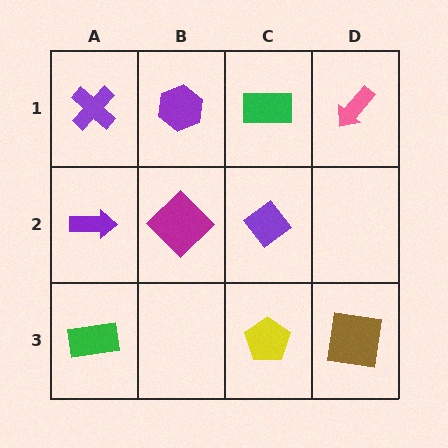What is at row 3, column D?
A brown square.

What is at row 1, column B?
A purple hexagon.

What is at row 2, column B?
A magenta diamond.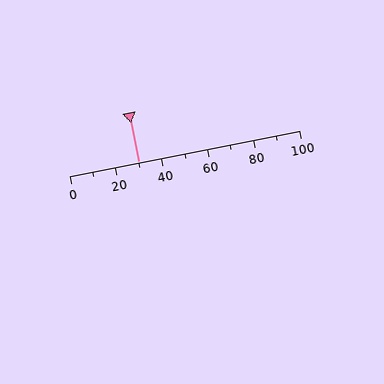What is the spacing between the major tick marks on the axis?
The major ticks are spaced 20 apart.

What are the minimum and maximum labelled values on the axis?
The axis runs from 0 to 100.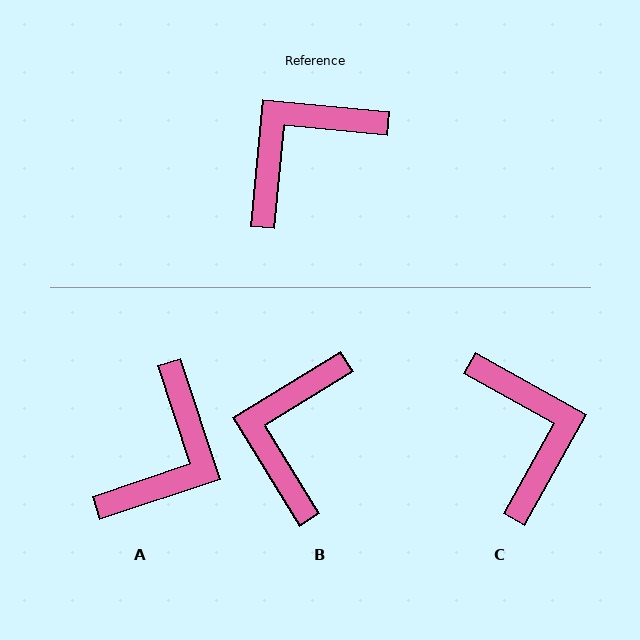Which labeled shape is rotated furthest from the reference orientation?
A, about 156 degrees away.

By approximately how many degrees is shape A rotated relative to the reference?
Approximately 156 degrees clockwise.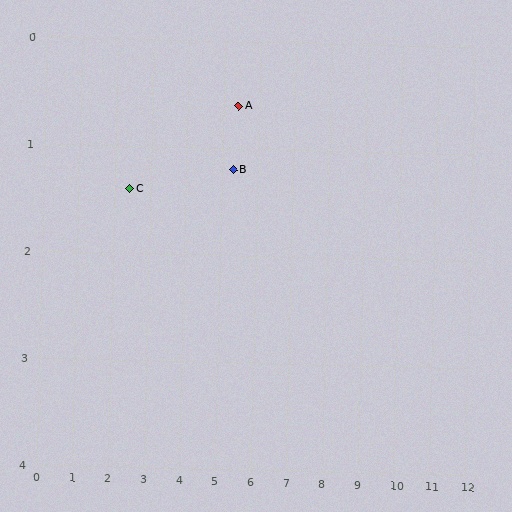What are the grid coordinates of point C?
Point C is at approximately (2.4, 1.4).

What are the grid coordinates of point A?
Point A is at approximately (5.4, 0.6).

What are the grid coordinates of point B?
Point B is at approximately (5.3, 1.2).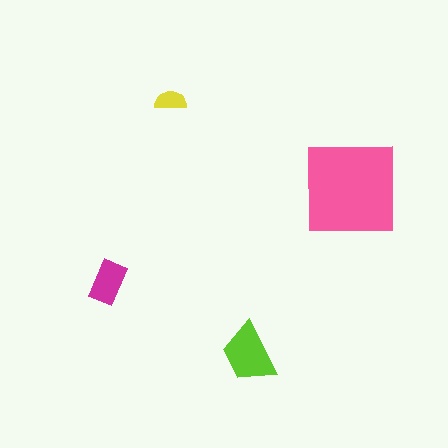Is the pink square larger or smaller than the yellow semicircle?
Larger.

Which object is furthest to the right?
The pink square is rightmost.